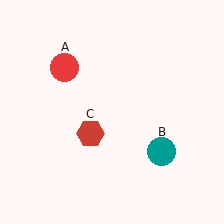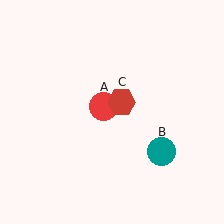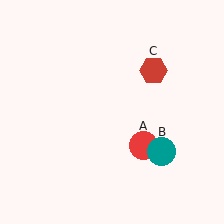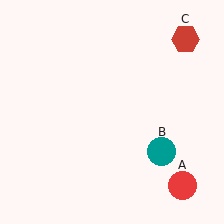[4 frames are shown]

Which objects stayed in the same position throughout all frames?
Teal circle (object B) remained stationary.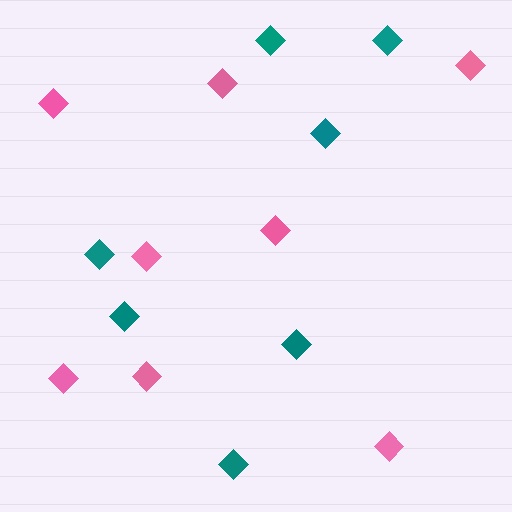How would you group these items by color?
There are 2 groups: one group of pink diamonds (8) and one group of teal diamonds (7).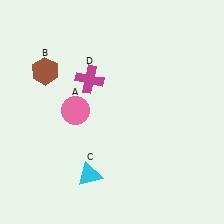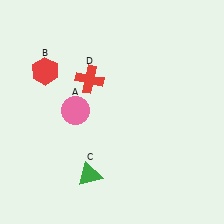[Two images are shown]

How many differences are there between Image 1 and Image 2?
There are 3 differences between the two images.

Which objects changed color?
B changed from brown to red. C changed from cyan to green. D changed from magenta to red.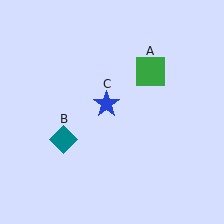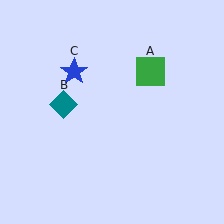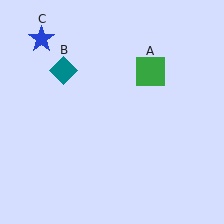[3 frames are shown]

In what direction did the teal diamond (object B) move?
The teal diamond (object B) moved up.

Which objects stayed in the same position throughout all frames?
Green square (object A) remained stationary.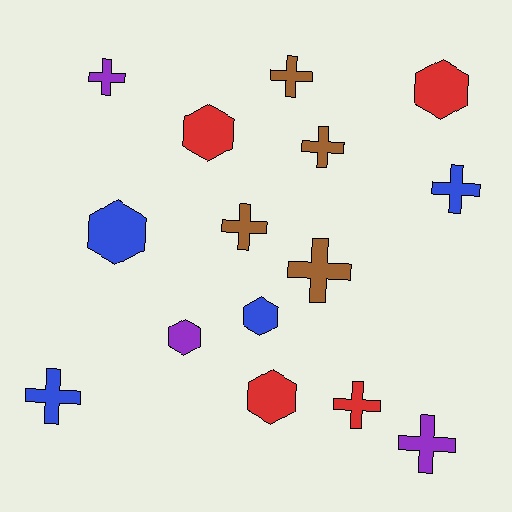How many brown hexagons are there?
There are no brown hexagons.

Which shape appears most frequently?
Cross, with 9 objects.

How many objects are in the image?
There are 15 objects.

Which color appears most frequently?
Blue, with 4 objects.